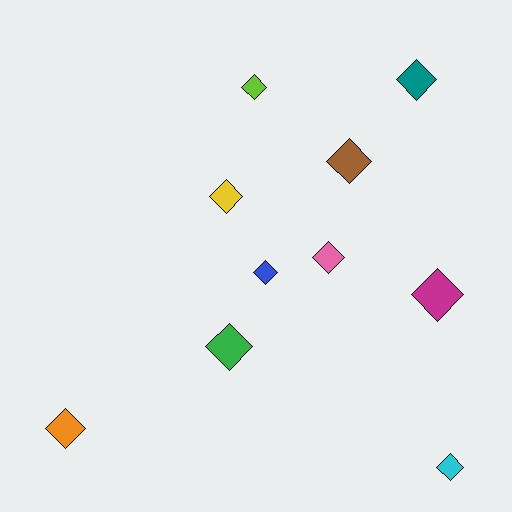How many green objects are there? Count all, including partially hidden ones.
There is 1 green object.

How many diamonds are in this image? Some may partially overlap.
There are 10 diamonds.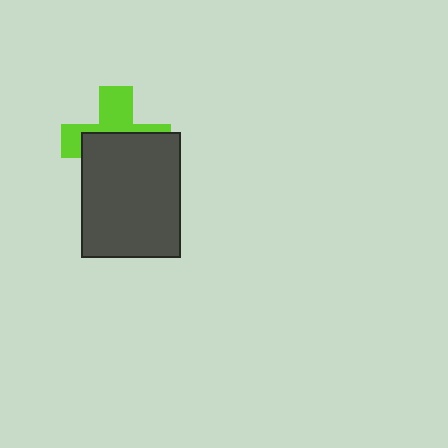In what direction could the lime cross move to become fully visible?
The lime cross could move up. That would shift it out from behind the dark gray rectangle entirely.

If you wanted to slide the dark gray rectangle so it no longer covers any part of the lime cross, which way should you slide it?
Slide it down — that is the most direct way to separate the two shapes.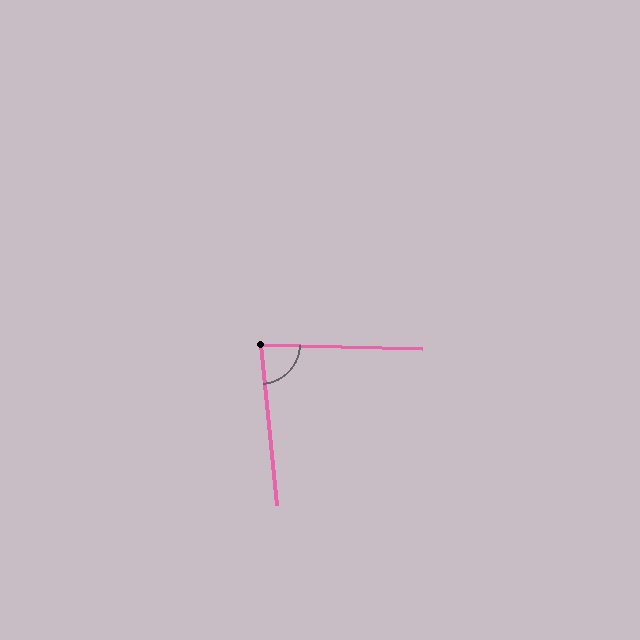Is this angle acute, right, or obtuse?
It is acute.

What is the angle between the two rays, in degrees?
Approximately 83 degrees.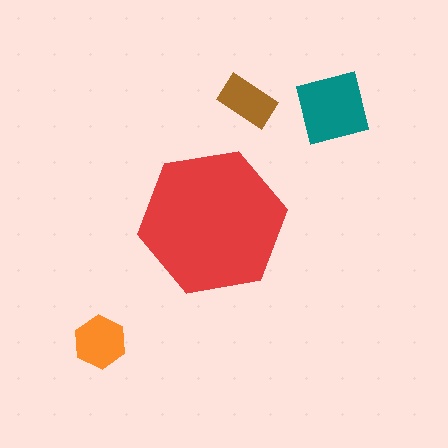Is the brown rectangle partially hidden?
No, the brown rectangle is fully visible.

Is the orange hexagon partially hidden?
No, the orange hexagon is fully visible.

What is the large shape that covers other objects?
A red hexagon.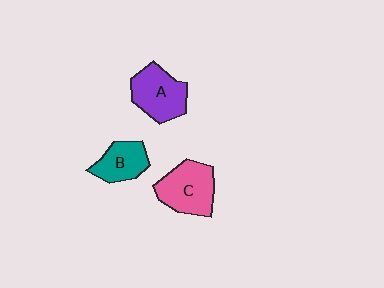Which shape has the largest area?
Shape C (pink).